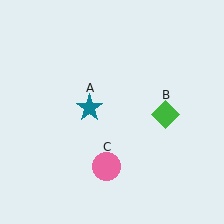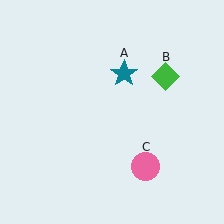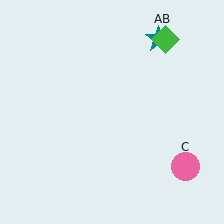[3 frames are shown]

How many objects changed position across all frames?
3 objects changed position: teal star (object A), green diamond (object B), pink circle (object C).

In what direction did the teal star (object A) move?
The teal star (object A) moved up and to the right.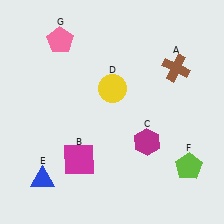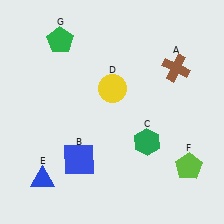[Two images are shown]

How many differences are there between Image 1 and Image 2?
There are 3 differences between the two images.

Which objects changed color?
B changed from magenta to blue. C changed from magenta to green. G changed from pink to green.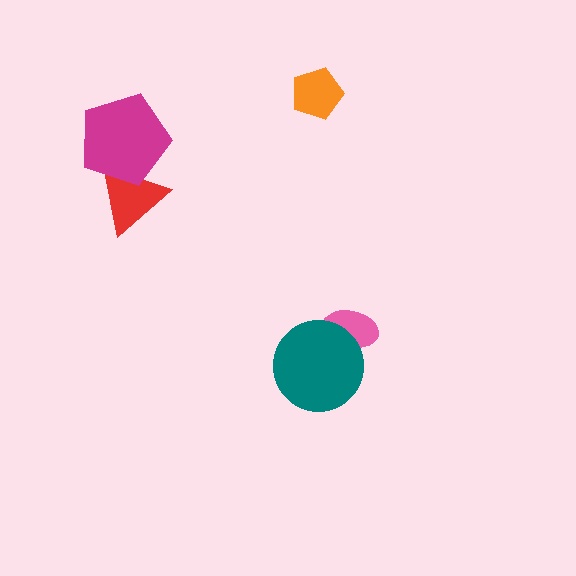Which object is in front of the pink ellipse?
The teal circle is in front of the pink ellipse.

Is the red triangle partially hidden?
Yes, it is partially covered by another shape.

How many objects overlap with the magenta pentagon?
1 object overlaps with the magenta pentagon.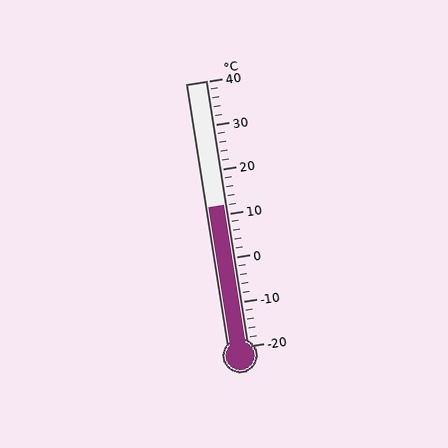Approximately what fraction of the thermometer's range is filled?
The thermometer is filled to approximately 55% of its range.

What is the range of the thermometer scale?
The thermometer scale ranges from -20°C to 40°C.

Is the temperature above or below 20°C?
The temperature is below 20°C.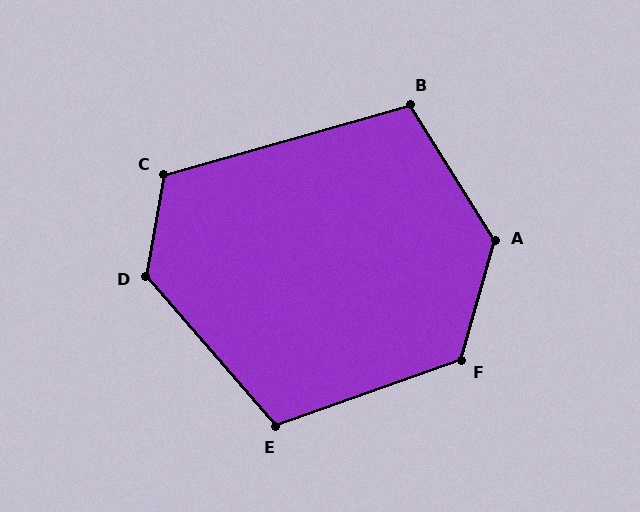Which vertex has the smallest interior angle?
B, at approximately 106 degrees.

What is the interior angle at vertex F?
Approximately 125 degrees (obtuse).